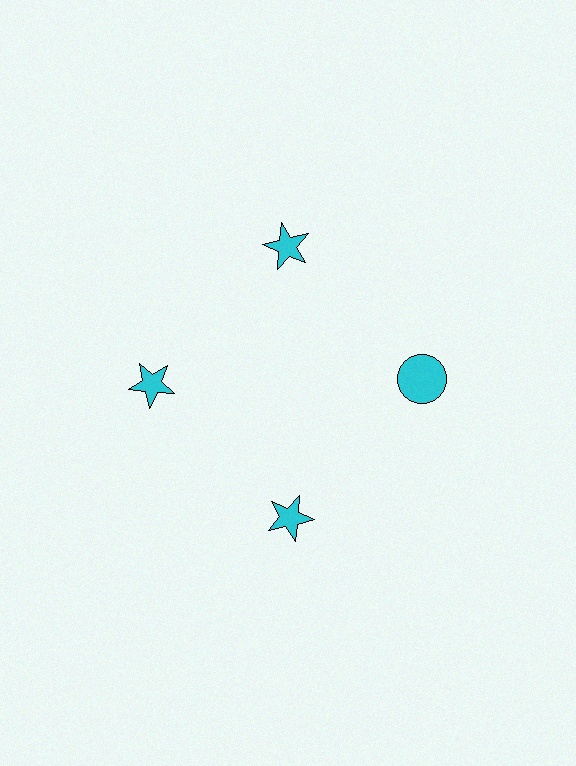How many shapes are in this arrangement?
There are 4 shapes arranged in a ring pattern.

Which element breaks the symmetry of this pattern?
The cyan circle at roughly the 3 o'clock position breaks the symmetry. All other shapes are cyan stars.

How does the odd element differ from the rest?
It has a different shape: circle instead of star.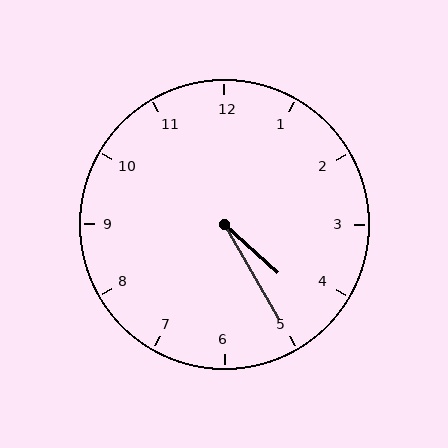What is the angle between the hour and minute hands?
Approximately 18 degrees.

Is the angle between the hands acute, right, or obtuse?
It is acute.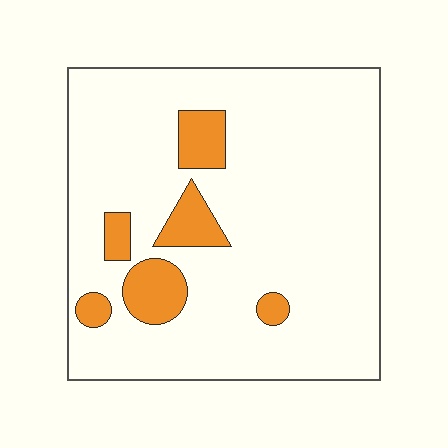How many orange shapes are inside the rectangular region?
6.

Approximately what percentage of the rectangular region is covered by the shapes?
Approximately 15%.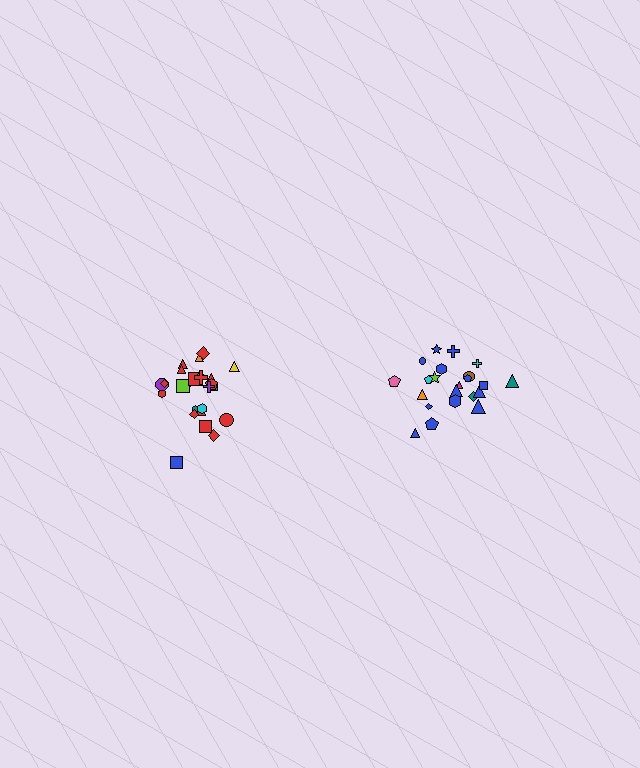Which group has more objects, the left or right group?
The left group.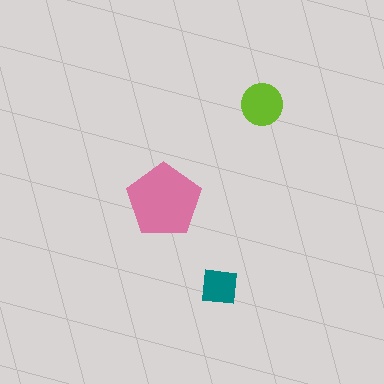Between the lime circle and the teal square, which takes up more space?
The lime circle.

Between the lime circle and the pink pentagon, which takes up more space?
The pink pentagon.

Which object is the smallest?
The teal square.